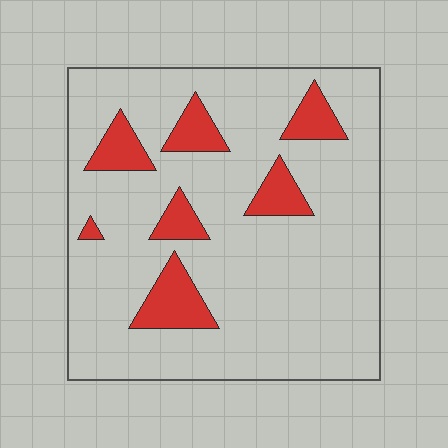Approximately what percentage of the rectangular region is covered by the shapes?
Approximately 15%.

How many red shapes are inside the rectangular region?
7.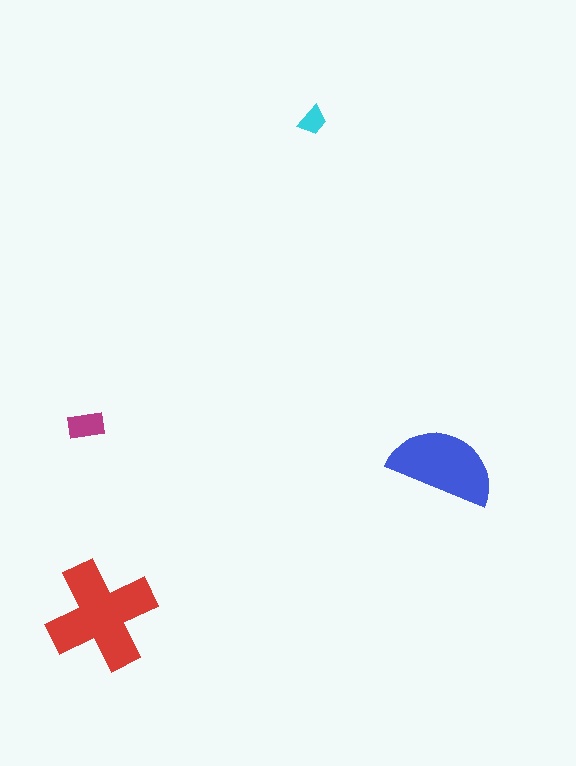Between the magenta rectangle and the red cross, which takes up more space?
The red cross.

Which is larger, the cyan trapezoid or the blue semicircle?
The blue semicircle.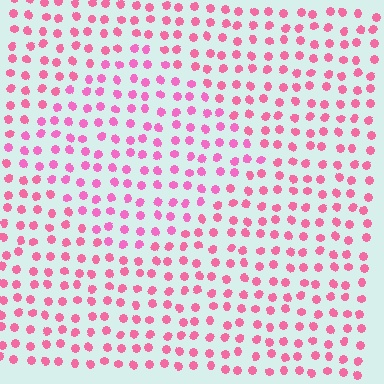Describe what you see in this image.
The image is filled with small pink elements in a uniform arrangement. A diamond-shaped region is visible where the elements are tinted to a slightly different hue, forming a subtle color boundary.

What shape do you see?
I see a diamond.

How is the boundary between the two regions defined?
The boundary is defined purely by a slight shift in hue (about 17 degrees). Spacing, size, and orientation are identical on both sides.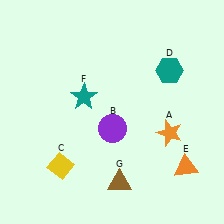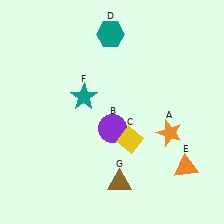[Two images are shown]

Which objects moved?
The objects that moved are: the yellow diamond (C), the teal hexagon (D).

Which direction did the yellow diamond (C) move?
The yellow diamond (C) moved right.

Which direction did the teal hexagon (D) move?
The teal hexagon (D) moved left.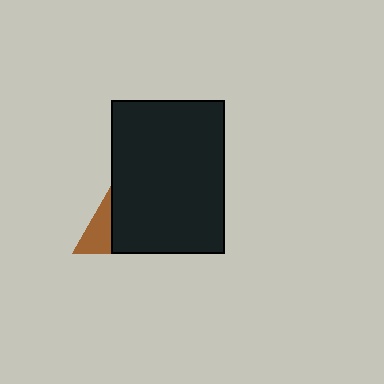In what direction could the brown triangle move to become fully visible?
The brown triangle could move left. That would shift it out from behind the black rectangle entirely.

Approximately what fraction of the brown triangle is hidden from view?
Roughly 65% of the brown triangle is hidden behind the black rectangle.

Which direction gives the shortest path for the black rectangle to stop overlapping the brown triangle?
Moving right gives the shortest separation.